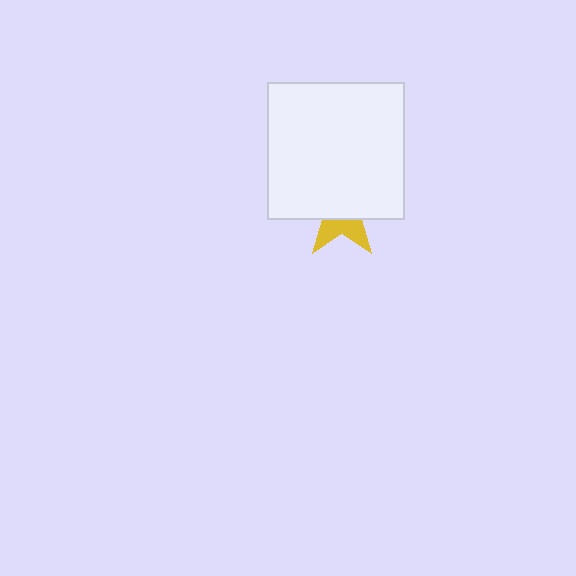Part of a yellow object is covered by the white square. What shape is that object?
It is a star.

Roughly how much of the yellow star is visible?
A small part of it is visible (roughly 36%).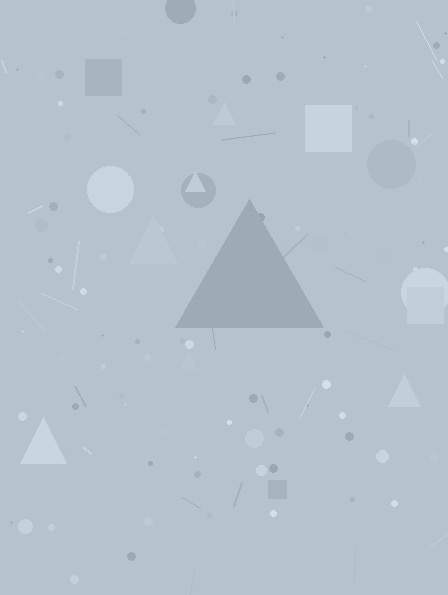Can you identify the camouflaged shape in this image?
The camouflaged shape is a triangle.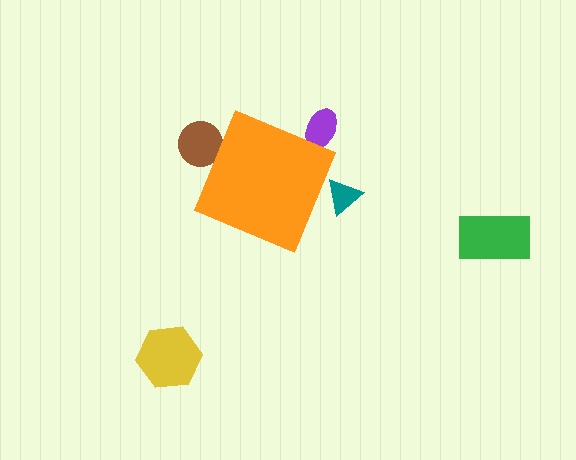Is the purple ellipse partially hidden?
Yes, the purple ellipse is partially hidden behind the orange diamond.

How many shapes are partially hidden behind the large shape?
3 shapes are partially hidden.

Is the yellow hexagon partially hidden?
No, the yellow hexagon is fully visible.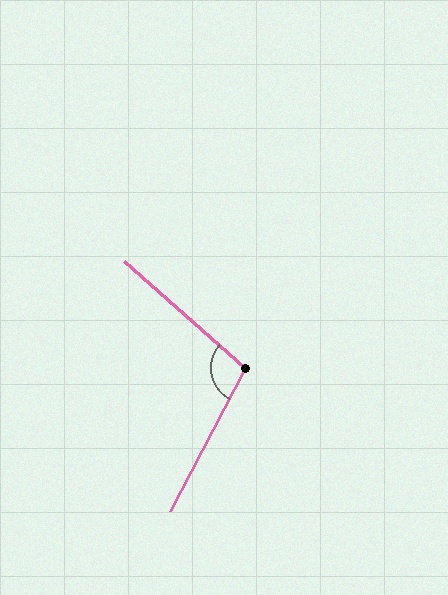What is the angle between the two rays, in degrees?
Approximately 104 degrees.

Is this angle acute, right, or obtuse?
It is obtuse.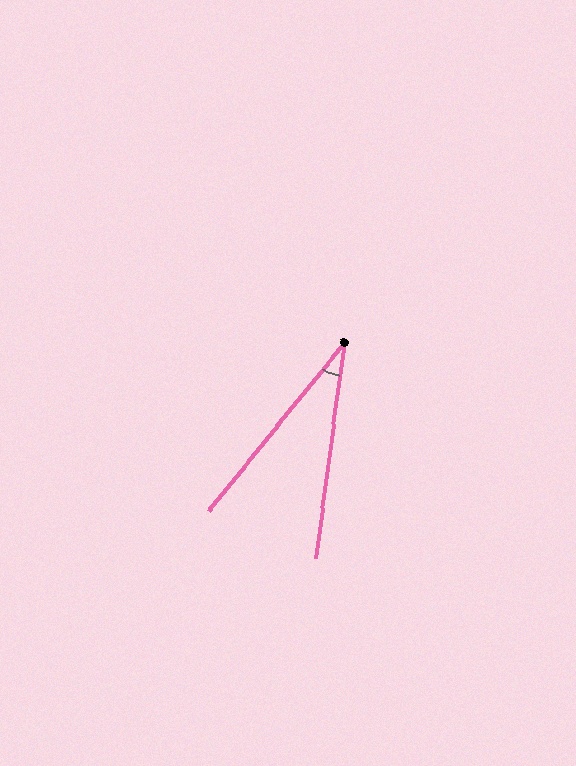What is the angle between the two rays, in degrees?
Approximately 31 degrees.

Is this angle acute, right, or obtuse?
It is acute.